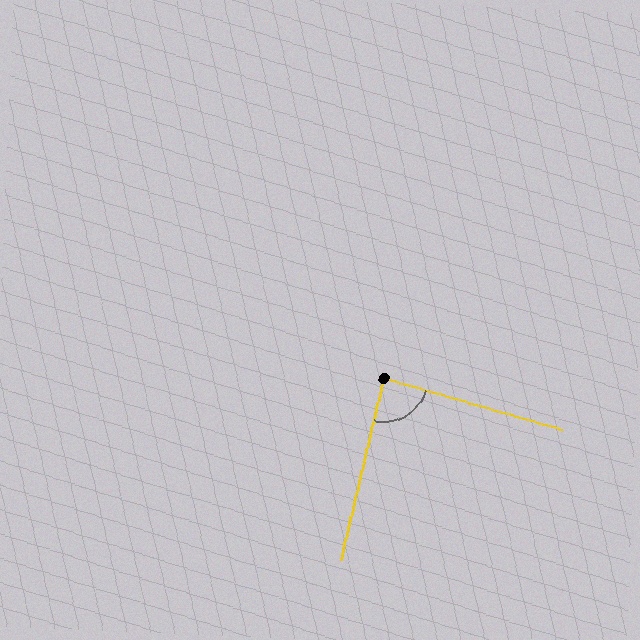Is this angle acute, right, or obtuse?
It is approximately a right angle.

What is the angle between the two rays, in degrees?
Approximately 87 degrees.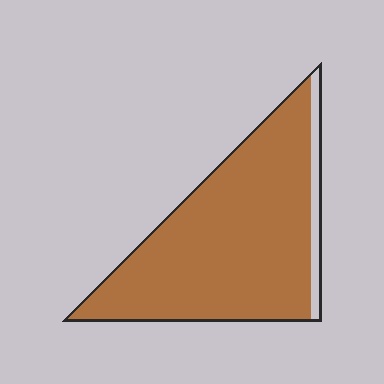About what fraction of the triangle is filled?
About nine tenths (9/10).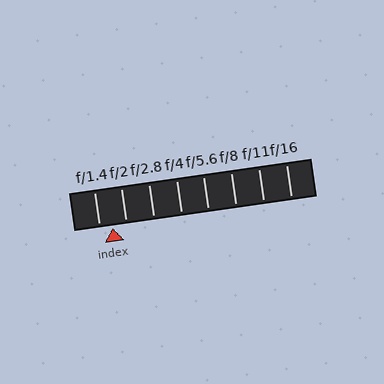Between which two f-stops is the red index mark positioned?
The index mark is between f/1.4 and f/2.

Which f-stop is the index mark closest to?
The index mark is closest to f/1.4.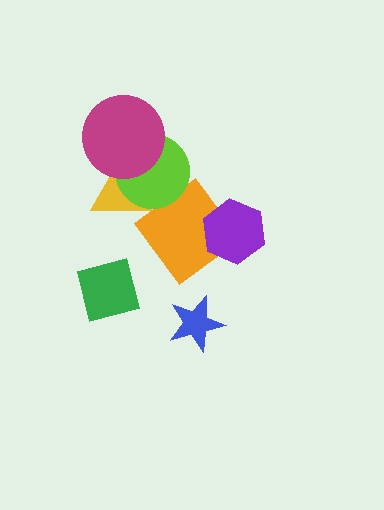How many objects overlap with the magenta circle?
2 objects overlap with the magenta circle.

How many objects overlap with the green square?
0 objects overlap with the green square.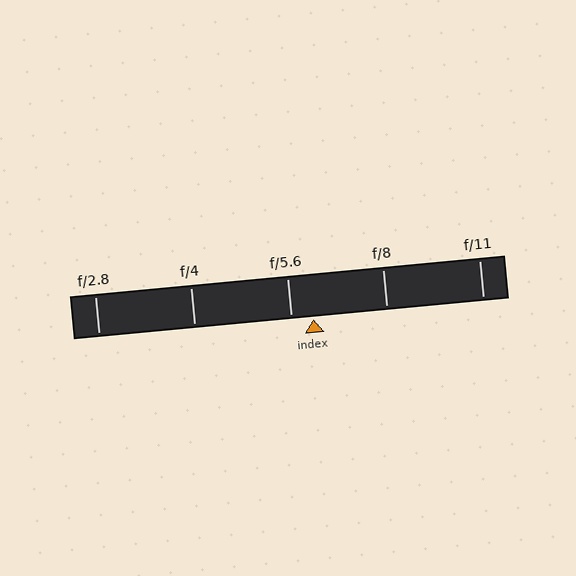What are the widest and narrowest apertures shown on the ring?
The widest aperture shown is f/2.8 and the narrowest is f/11.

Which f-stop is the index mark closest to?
The index mark is closest to f/5.6.